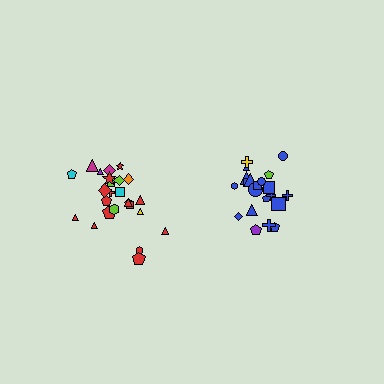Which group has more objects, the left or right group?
The left group.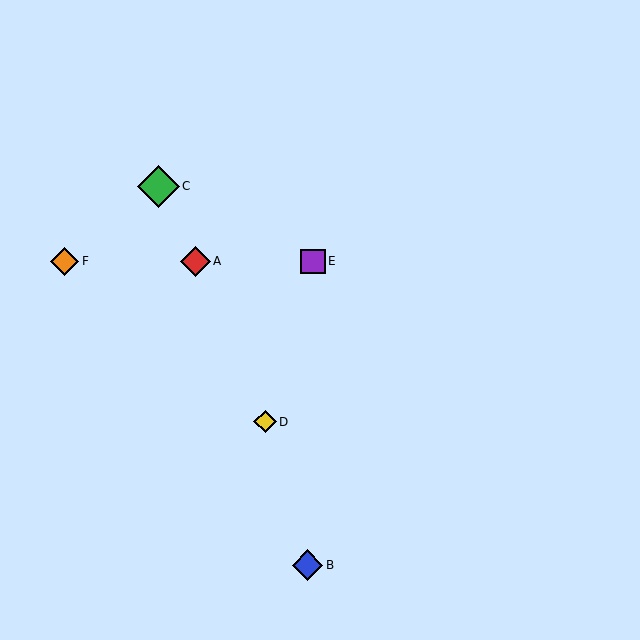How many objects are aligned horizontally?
3 objects (A, E, F) are aligned horizontally.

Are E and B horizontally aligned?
No, E is at y≈261 and B is at y≈565.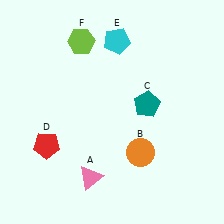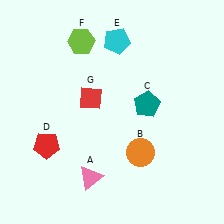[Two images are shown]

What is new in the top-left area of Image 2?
A red diamond (G) was added in the top-left area of Image 2.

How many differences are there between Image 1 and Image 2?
There is 1 difference between the two images.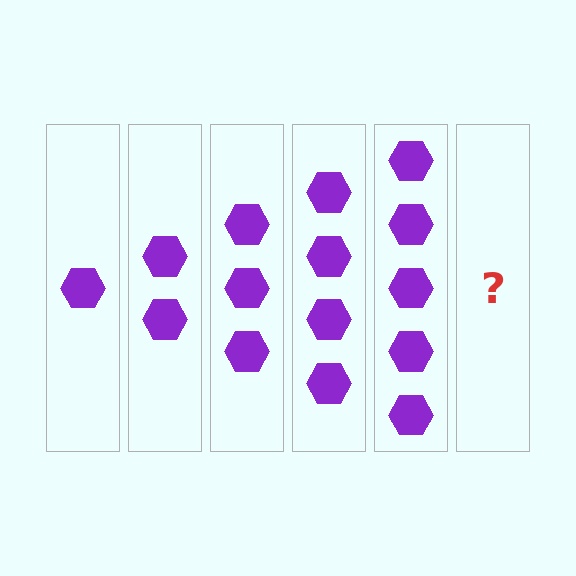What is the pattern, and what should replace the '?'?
The pattern is that each step adds one more hexagon. The '?' should be 6 hexagons.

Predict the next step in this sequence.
The next step is 6 hexagons.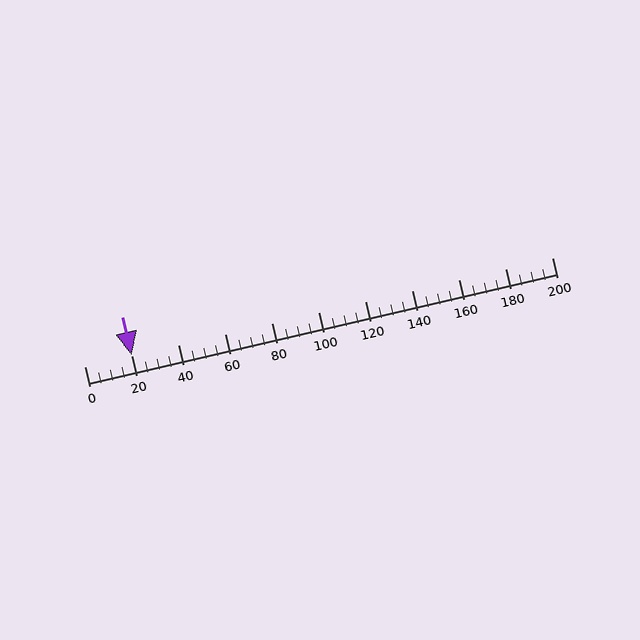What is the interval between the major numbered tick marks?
The major tick marks are spaced 20 units apart.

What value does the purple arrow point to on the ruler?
The purple arrow points to approximately 20.